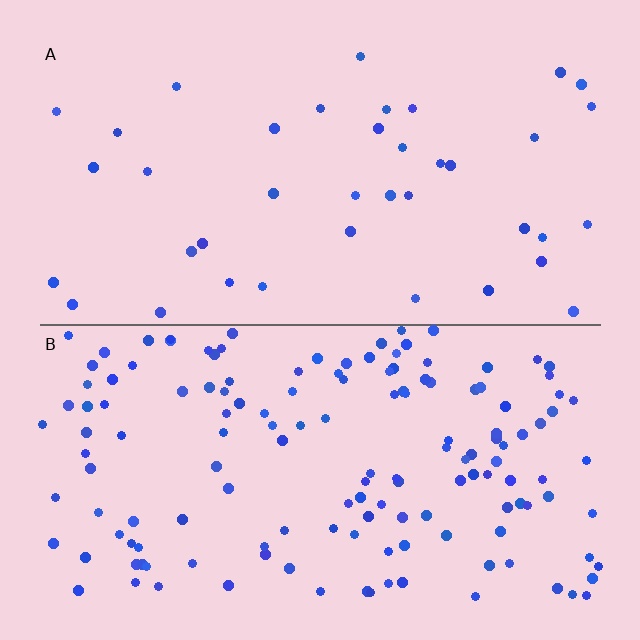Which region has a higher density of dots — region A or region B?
B (the bottom).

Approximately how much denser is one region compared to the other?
Approximately 3.8× — region B over region A.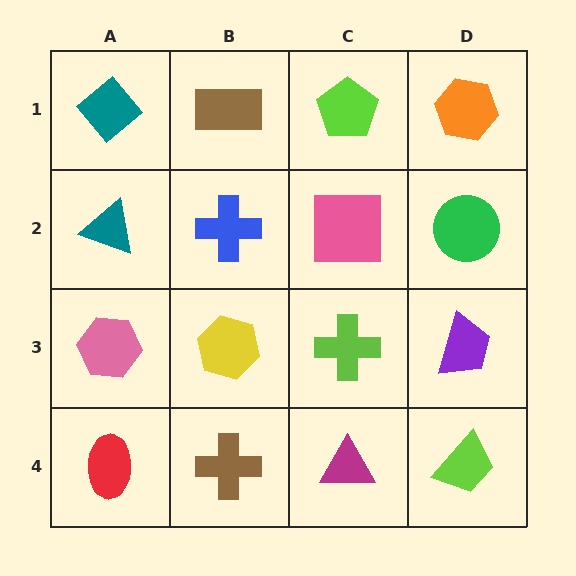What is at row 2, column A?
A teal triangle.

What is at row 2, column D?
A green circle.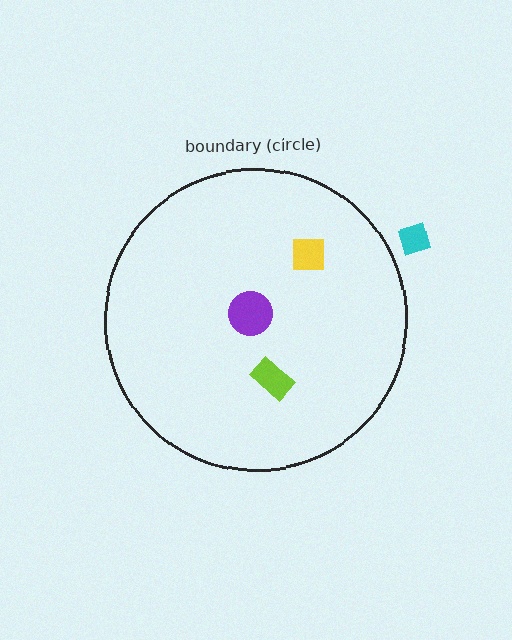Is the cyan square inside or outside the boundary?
Outside.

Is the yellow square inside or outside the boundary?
Inside.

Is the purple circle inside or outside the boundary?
Inside.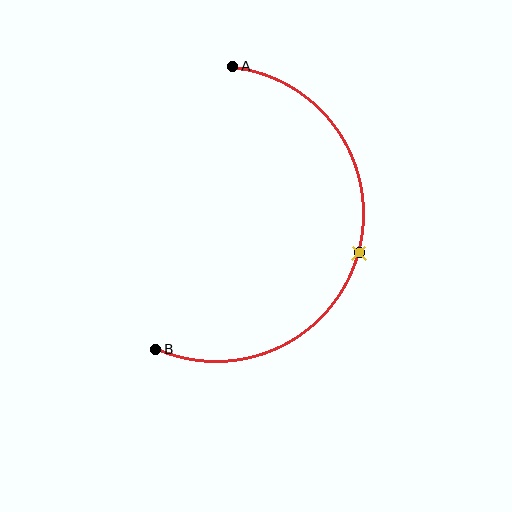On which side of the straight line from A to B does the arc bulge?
The arc bulges to the right of the straight line connecting A and B.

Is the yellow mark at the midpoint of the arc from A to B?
Yes. The yellow mark lies on the arc at equal arc-length from both A and B — it is the arc midpoint.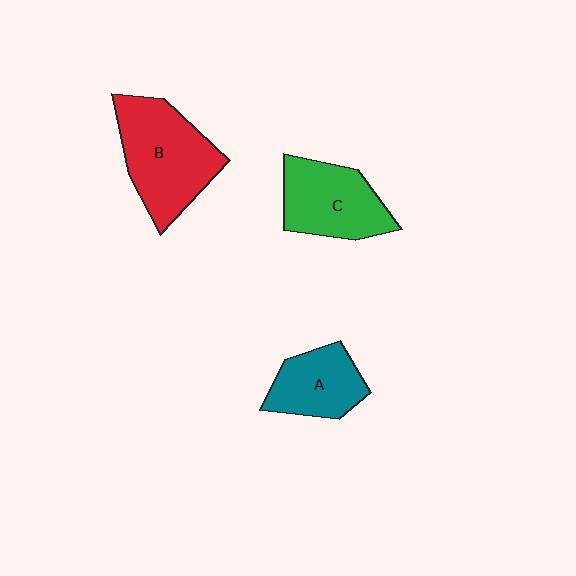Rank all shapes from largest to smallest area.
From largest to smallest: B (red), C (green), A (teal).